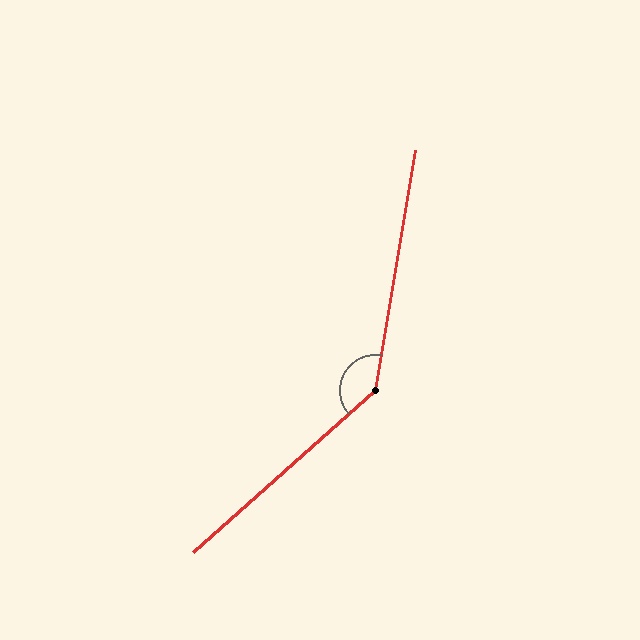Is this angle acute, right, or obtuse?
It is obtuse.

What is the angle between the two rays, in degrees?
Approximately 141 degrees.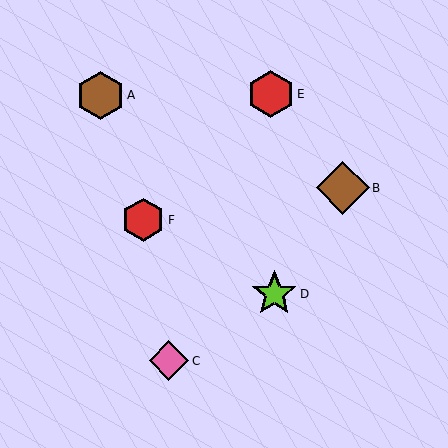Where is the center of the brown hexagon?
The center of the brown hexagon is at (101, 96).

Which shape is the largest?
The brown diamond (labeled B) is the largest.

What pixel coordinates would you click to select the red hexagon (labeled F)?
Click at (143, 220) to select the red hexagon F.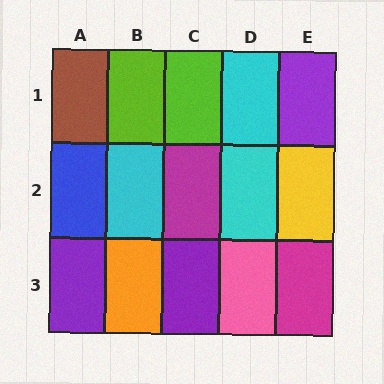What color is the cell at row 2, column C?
Magenta.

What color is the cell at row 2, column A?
Blue.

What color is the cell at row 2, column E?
Yellow.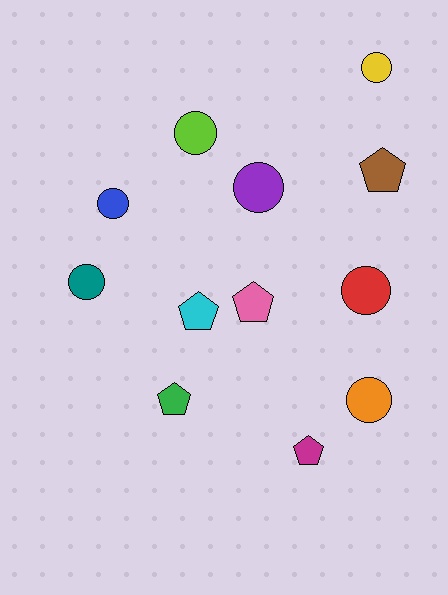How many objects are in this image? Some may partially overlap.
There are 12 objects.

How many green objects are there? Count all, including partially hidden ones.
There is 1 green object.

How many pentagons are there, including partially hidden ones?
There are 5 pentagons.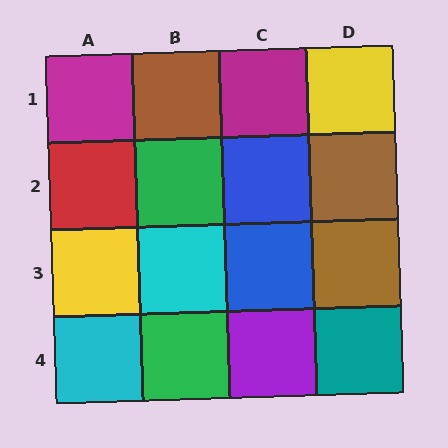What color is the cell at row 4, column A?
Cyan.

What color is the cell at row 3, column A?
Yellow.